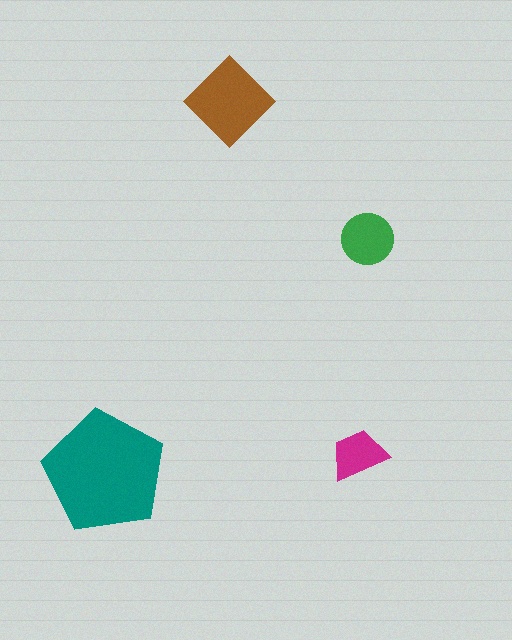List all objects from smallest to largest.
The magenta trapezoid, the green circle, the brown diamond, the teal pentagon.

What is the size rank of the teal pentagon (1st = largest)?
1st.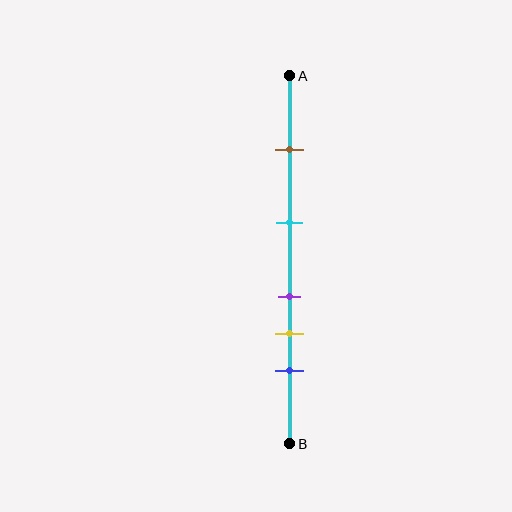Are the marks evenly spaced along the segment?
No, the marks are not evenly spaced.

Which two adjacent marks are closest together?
The purple and yellow marks are the closest adjacent pair.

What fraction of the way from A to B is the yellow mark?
The yellow mark is approximately 70% (0.7) of the way from A to B.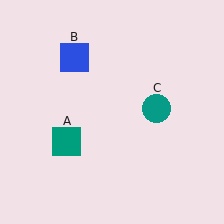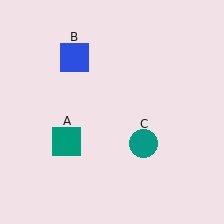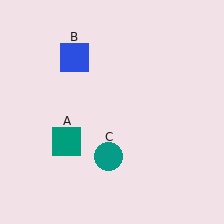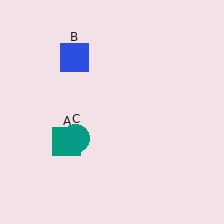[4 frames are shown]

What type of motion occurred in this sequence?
The teal circle (object C) rotated clockwise around the center of the scene.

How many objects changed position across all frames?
1 object changed position: teal circle (object C).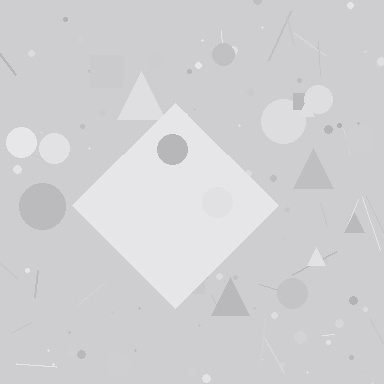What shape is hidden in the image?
A diamond is hidden in the image.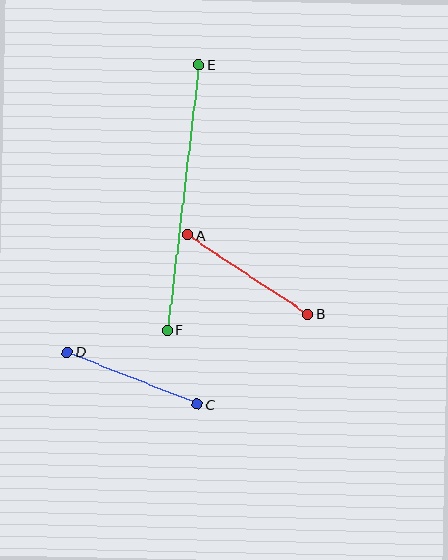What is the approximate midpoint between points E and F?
The midpoint is at approximately (183, 197) pixels.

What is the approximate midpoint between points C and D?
The midpoint is at approximately (132, 378) pixels.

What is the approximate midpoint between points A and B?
The midpoint is at approximately (248, 274) pixels.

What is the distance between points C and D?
The distance is approximately 140 pixels.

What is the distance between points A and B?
The distance is approximately 144 pixels.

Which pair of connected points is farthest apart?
Points E and F are farthest apart.